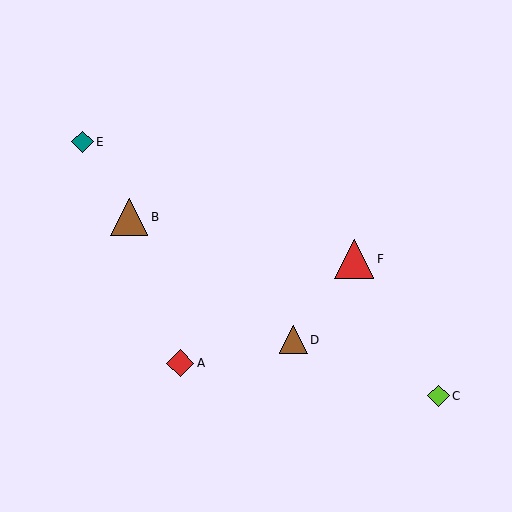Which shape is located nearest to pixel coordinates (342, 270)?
The red triangle (labeled F) at (354, 259) is nearest to that location.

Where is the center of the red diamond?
The center of the red diamond is at (180, 363).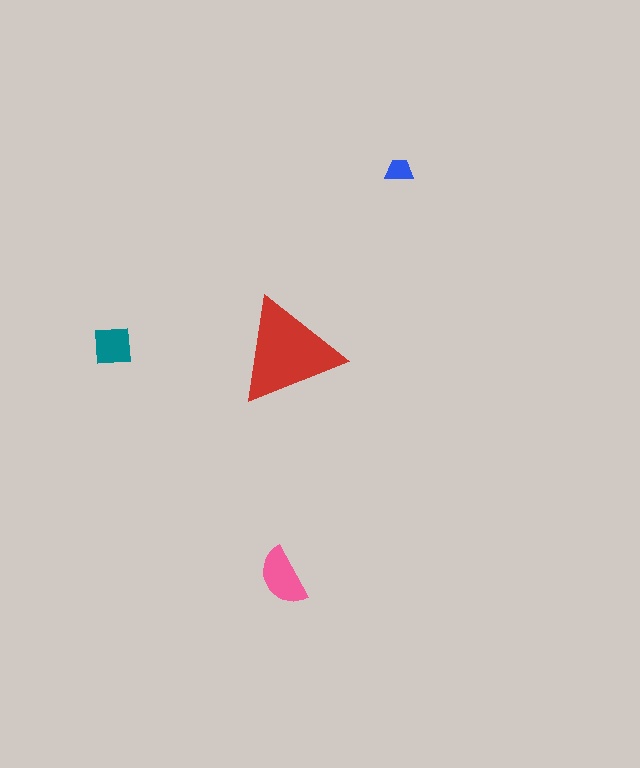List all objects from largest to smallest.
The red triangle, the pink semicircle, the teal square, the blue trapezoid.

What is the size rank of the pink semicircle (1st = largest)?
2nd.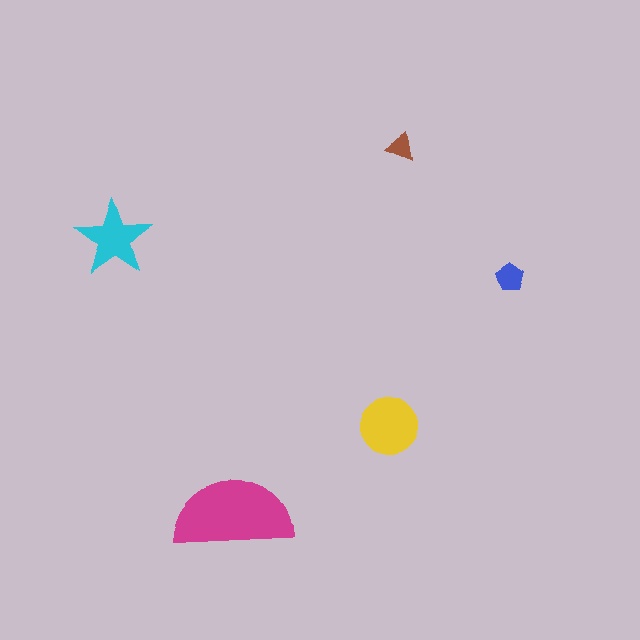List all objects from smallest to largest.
The brown triangle, the blue pentagon, the cyan star, the yellow circle, the magenta semicircle.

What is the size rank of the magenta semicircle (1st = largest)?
1st.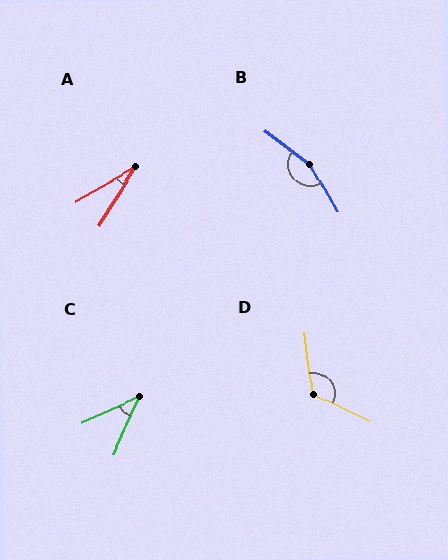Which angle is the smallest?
A, at approximately 27 degrees.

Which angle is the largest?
B, at approximately 157 degrees.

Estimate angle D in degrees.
Approximately 123 degrees.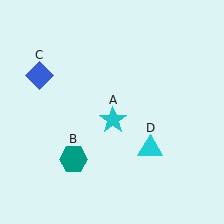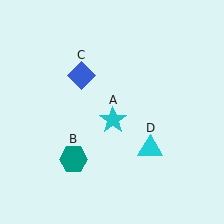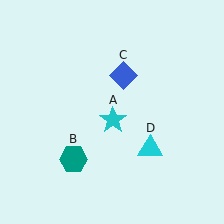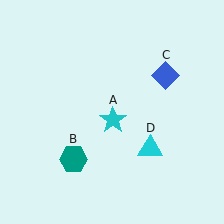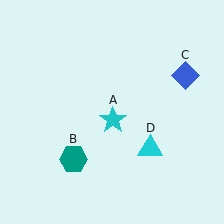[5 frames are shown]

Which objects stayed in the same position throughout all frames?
Cyan star (object A) and teal hexagon (object B) and cyan triangle (object D) remained stationary.